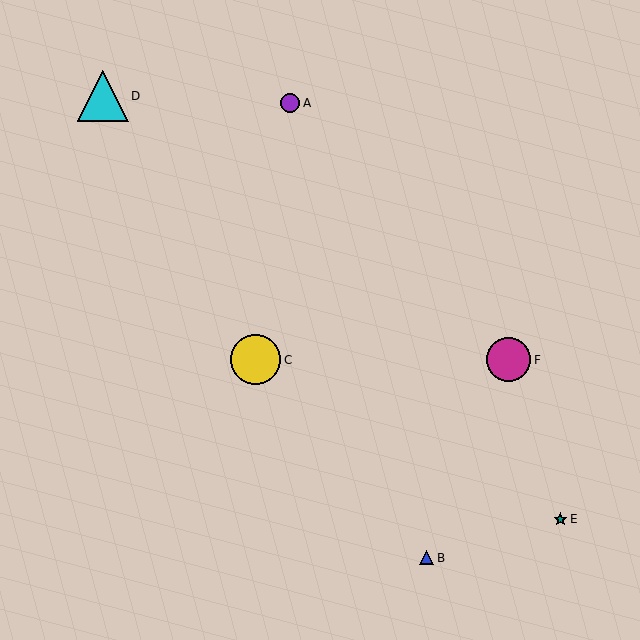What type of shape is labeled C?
Shape C is a yellow circle.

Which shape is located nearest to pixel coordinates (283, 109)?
The purple circle (labeled A) at (290, 103) is nearest to that location.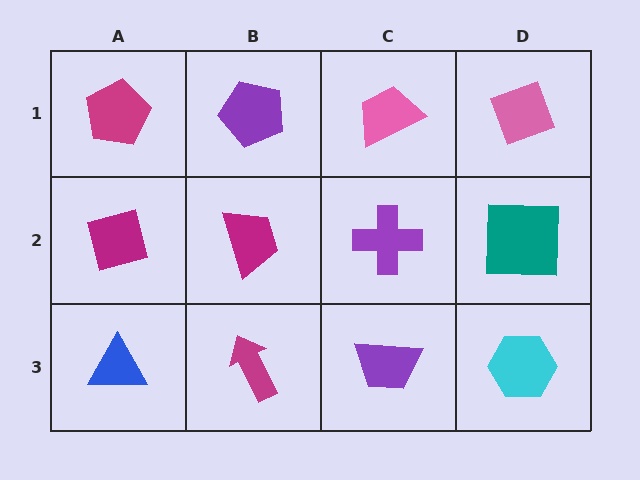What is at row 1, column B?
A purple pentagon.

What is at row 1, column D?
A pink diamond.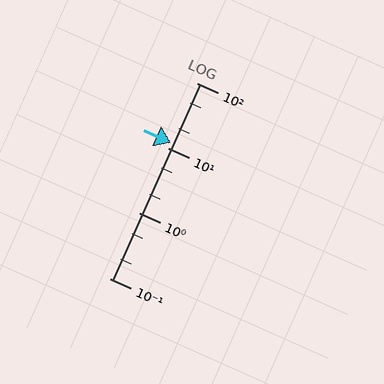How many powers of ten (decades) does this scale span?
The scale spans 3 decades, from 0.1 to 100.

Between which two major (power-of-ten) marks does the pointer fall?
The pointer is between 10 and 100.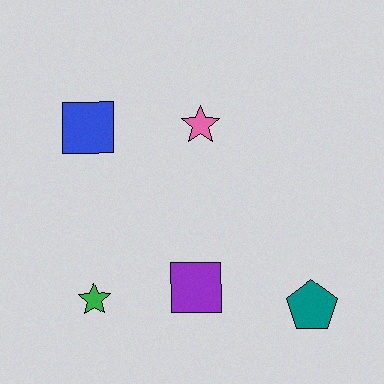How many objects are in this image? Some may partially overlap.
There are 5 objects.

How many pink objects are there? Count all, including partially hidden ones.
There is 1 pink object.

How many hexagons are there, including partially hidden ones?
There are no hexagons.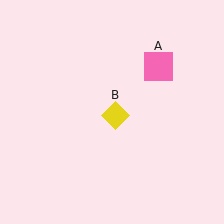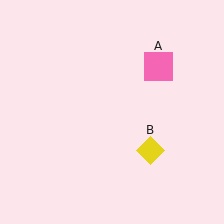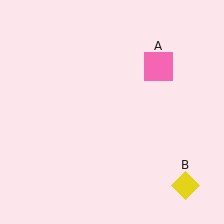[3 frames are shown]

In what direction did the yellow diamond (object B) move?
The yellow diamond (object B) moved down and to the right.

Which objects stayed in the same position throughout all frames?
Pink square (object A) remained stationary.